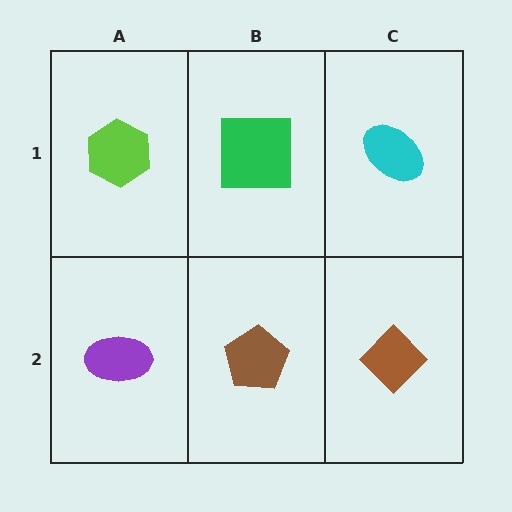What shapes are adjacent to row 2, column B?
A green square (row 1, column B), a purple ellipse (row 2, column A), a brown diamond (row 2, column C).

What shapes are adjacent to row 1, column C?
A brown diamond (row 2, column C), a green square (row 1, column B).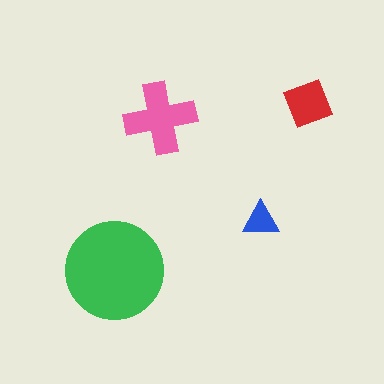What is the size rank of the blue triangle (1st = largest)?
4th.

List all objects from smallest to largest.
The blue triangle, the red diamond, the pink cross, the green circle.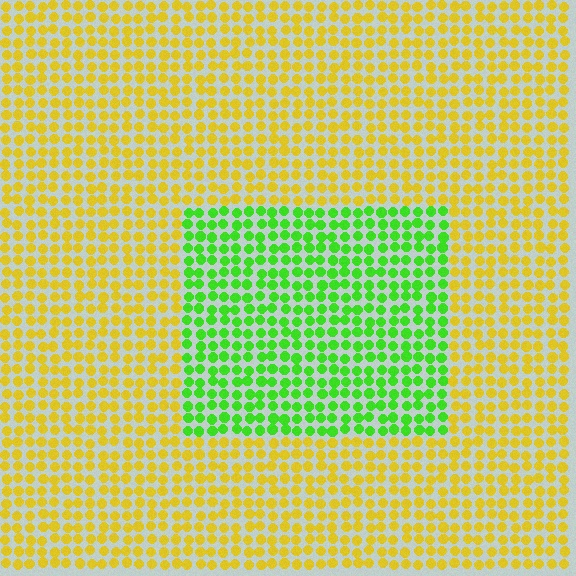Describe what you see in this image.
The image is filled with small yellow elements in a uniform arrangement. A rectangle-shaped region is visible where the elements are tinted to a slightly different hue, forming a subtle color boundary.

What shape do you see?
I see a rectangle.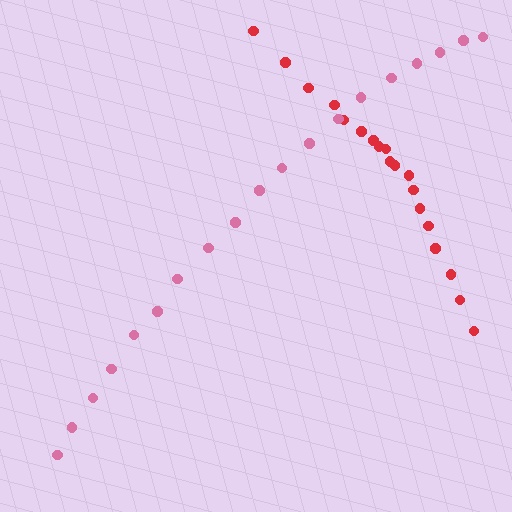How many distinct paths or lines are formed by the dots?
There are 2 distinct paths.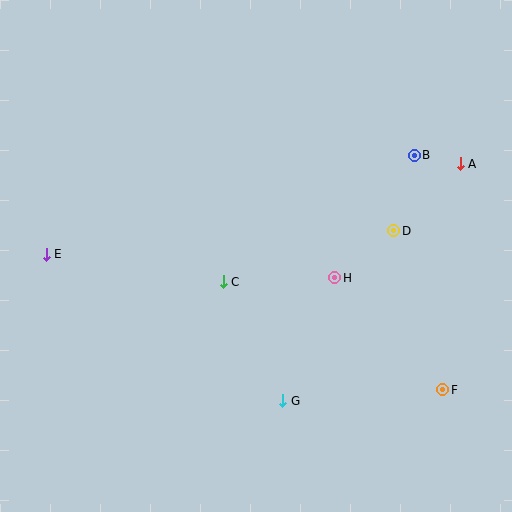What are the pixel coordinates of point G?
Point G is at (283, 401).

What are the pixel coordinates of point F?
Point F is at (443, 390).